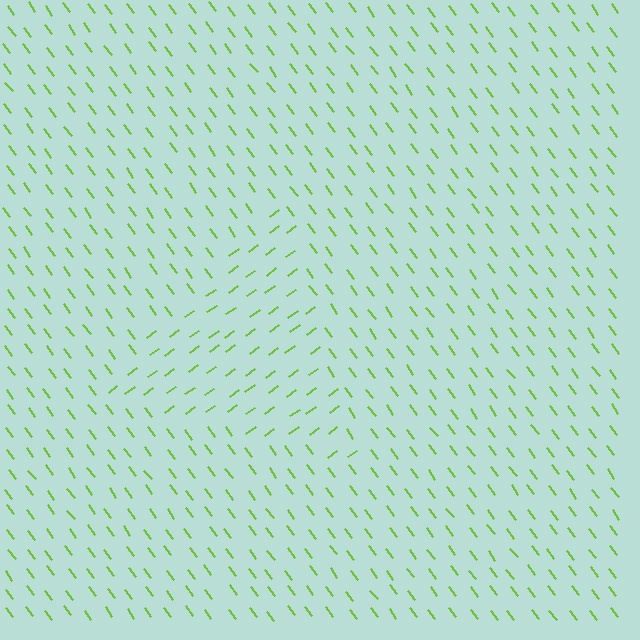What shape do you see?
I see a triangle.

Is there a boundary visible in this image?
Yes, there is a texture boundary formed by a change in line orientation.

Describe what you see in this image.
The image is filled with small lime line segments. A triangle region in the image has lines oriented differently from the surrounding lines, creating a visible texture boundary.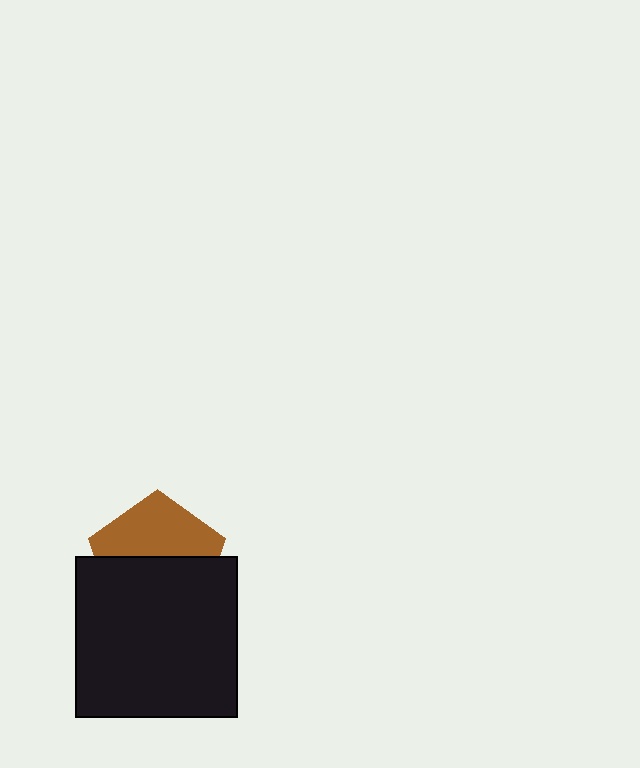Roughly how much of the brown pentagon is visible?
About half of it is visible (roughly 45%).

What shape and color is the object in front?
The object in front is a black square.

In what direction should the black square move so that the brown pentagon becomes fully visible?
The black square should move down. That is the shortest direction to clear the overlap and leave the brown pentagon fully visible.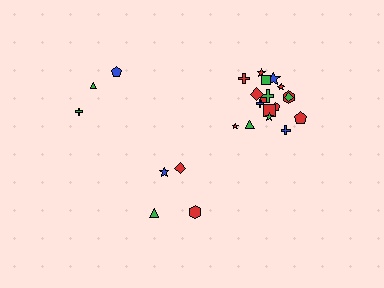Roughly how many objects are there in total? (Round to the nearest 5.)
Roughly 25 objects in total.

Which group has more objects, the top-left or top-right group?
The top-right group.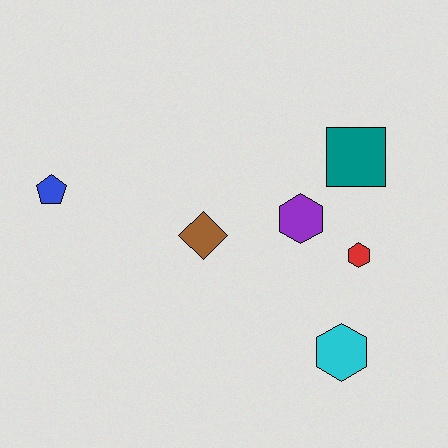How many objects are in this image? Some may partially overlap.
There are 6 objects.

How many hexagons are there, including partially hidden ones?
There are 3 hexagons.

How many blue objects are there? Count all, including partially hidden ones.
There is 1 blue object.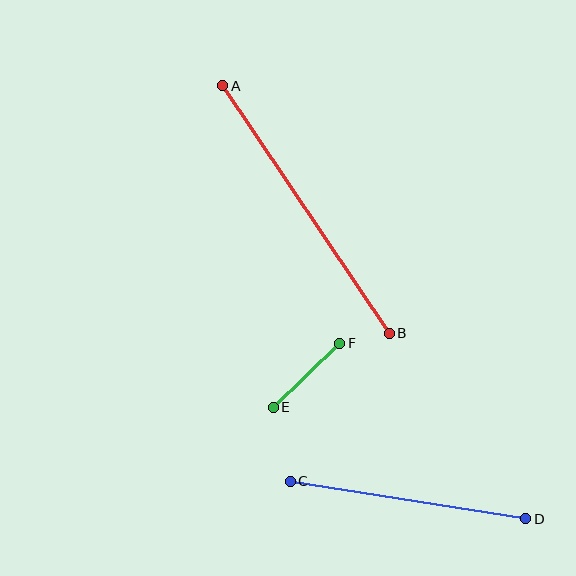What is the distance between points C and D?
The distance is approximately 239 pixels.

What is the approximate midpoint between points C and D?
The midpoint is at approximately (408, 500) pixels.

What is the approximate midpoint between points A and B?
The midpoint is at approximately (306, 209) pixels.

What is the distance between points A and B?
The distance is approximately 299 pixels.